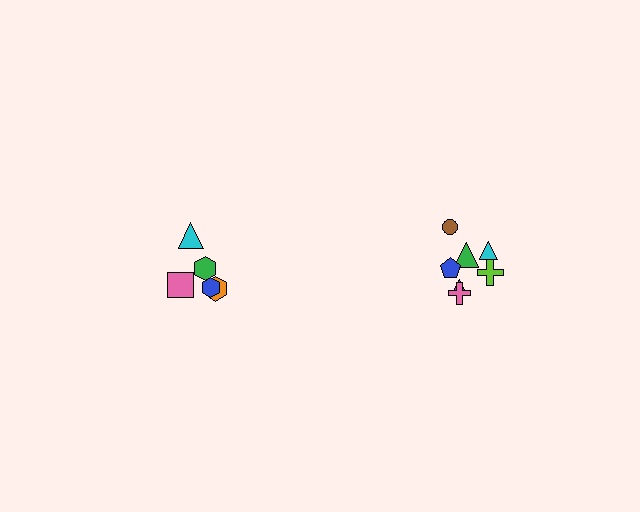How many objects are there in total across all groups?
There are 12 objects.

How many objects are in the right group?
There are 7 objects.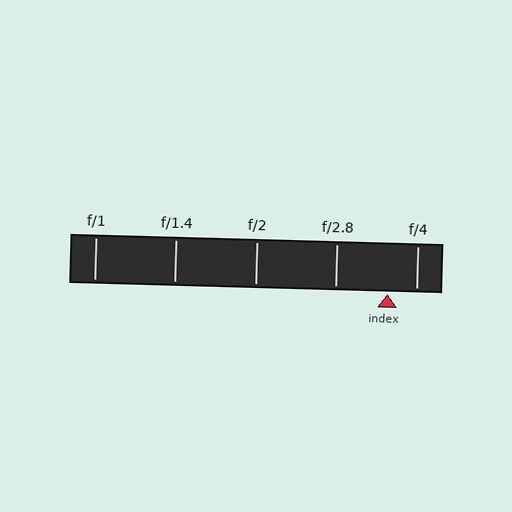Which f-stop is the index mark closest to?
The index mark is closest to f/4.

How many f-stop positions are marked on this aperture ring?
There are 5 f-stop positions marked.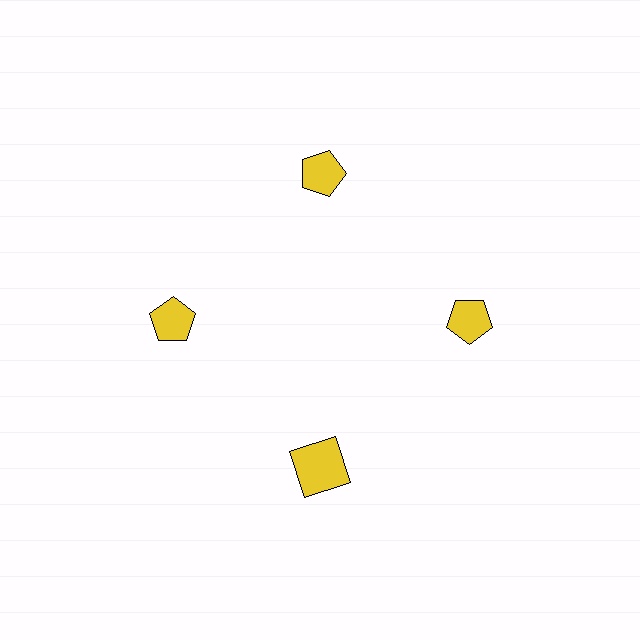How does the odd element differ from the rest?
It has a different shape: square instead of pentagon.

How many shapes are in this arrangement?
There are 4 shapes arranged in a ring pattern.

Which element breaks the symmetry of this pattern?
The yellow square at roughly the 6 o'clock position breaks the symmetry. All other shapes are yellow pentagons.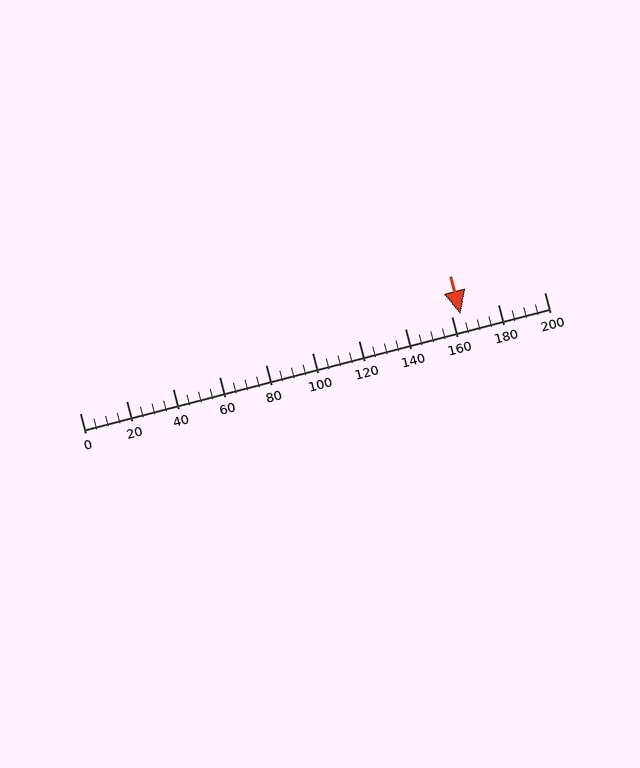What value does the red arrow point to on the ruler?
The red arrow points to approximately 164.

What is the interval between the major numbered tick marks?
The major tick marks are spaced 20 units apart.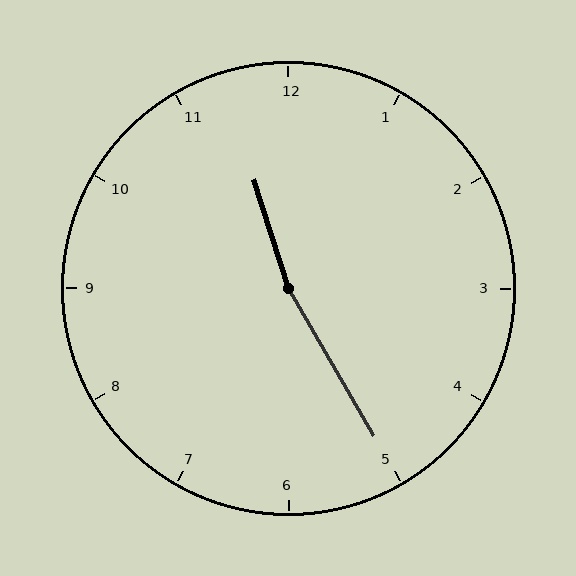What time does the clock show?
11:25.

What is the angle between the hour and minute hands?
Approximately 168 degrees.